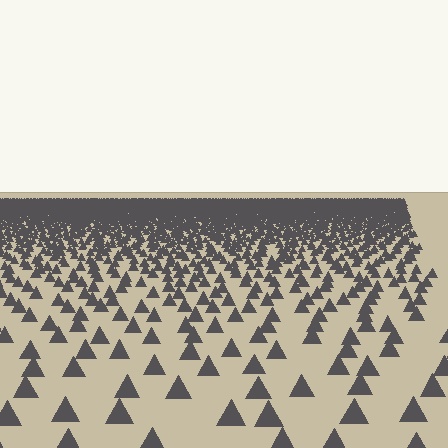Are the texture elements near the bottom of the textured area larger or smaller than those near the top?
Larger. Near the bottom, elements are closer to the viewer and appear at a bigger on-screen size.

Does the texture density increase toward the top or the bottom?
Density increases toward the top.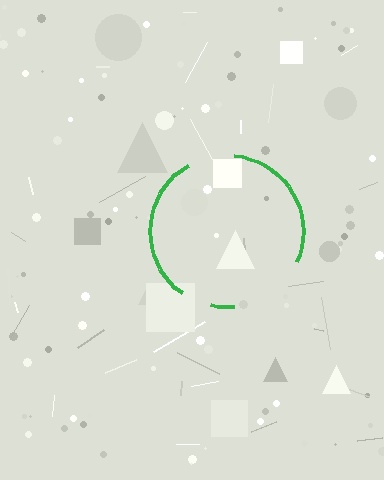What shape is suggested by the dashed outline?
The dashed outline suggests a circle.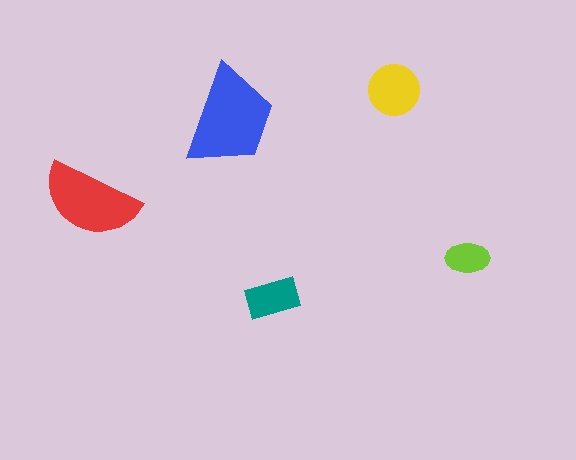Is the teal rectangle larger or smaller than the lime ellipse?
Larger.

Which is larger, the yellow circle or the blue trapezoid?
The blue trapezoid.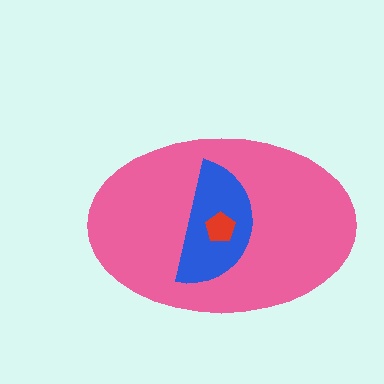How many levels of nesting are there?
3.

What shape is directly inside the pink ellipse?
The blue semicircle.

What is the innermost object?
The red pentagon.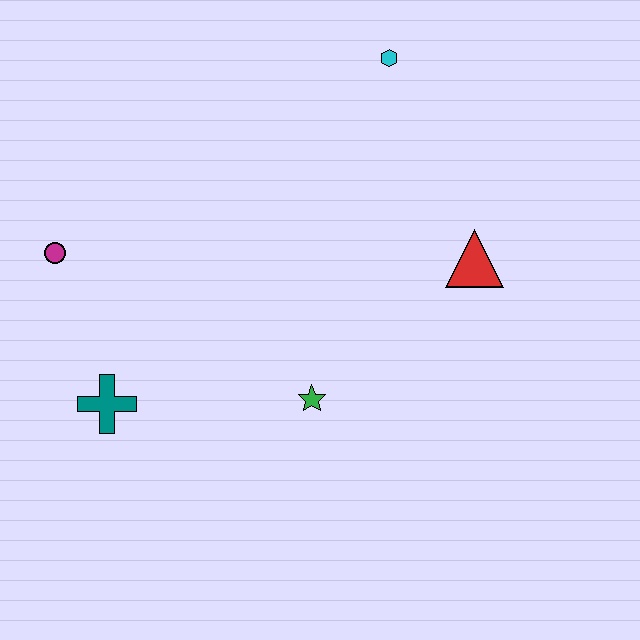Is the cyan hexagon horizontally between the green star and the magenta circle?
No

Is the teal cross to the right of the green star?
No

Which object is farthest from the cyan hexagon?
The teal cross is farthest from the cyan hexagon.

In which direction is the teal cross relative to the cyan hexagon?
The teal cross is below the cyan hexagon.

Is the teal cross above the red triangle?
No